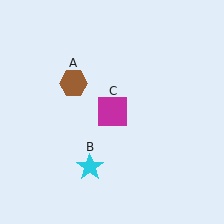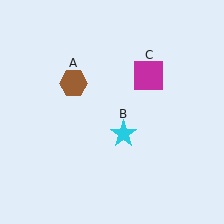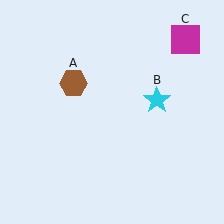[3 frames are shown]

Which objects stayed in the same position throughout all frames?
Brown hexagon (object A) remained stationary.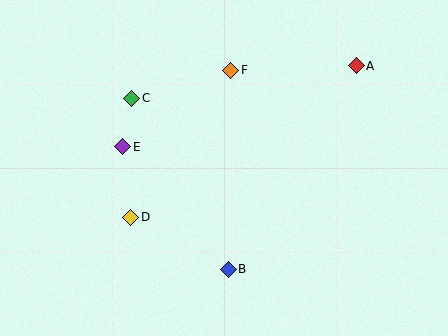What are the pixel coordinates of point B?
Point B is at (228, 269).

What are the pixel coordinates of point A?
Point A is at (356, 66).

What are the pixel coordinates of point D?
Point D is at (131, 217).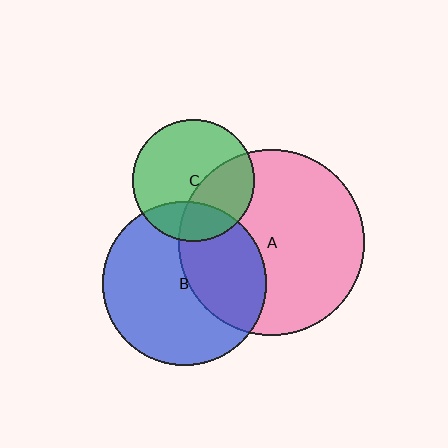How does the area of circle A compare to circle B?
Approximately 1.3 times.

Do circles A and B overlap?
Yes.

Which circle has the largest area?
Circle A (pink).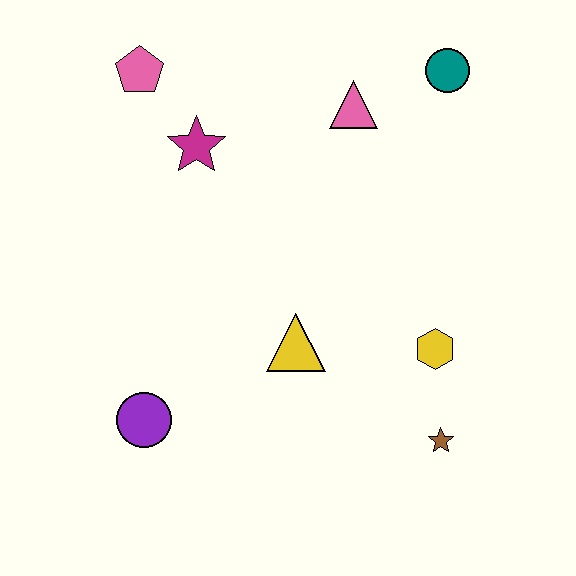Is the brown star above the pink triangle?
No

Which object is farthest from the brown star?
The pink pentagon is farthest from the brown star.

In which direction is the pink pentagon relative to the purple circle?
The pink pentagon is above the purple circle.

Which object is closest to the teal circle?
The pink triangle is closest to the teal circle.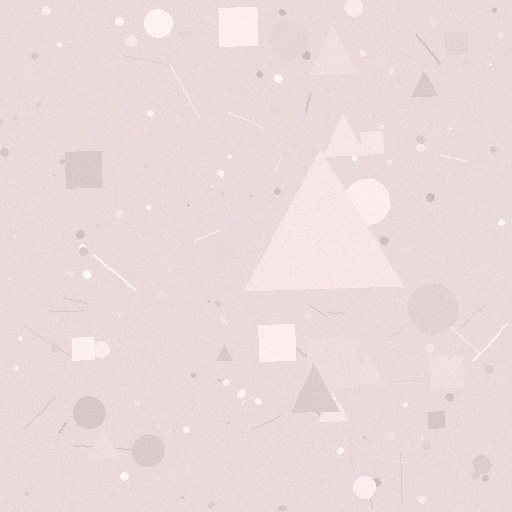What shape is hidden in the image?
A triangle is hidden in the image.